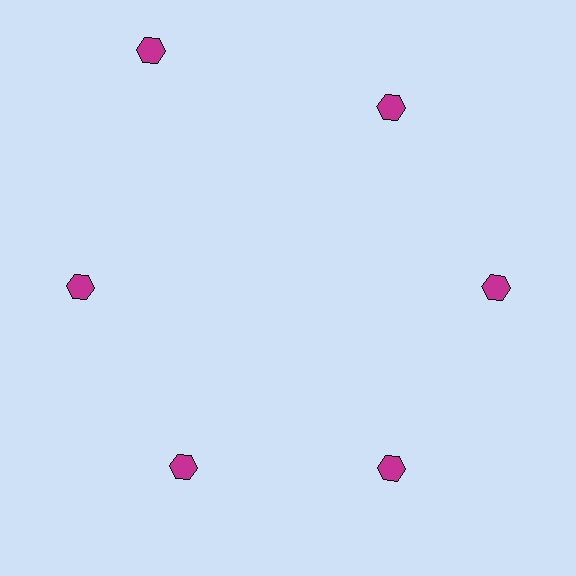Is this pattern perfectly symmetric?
No. The 6 magenta hexagons are arranged in a ring, but one element near the 11 o'clock position is pushed outward from the center, breaking the 6-fold rotational symmetry.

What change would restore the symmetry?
The symmetry would be restored by moving it inward, back onto the ring so that all 6 hexagons sit at equal angles and equal distance from the center.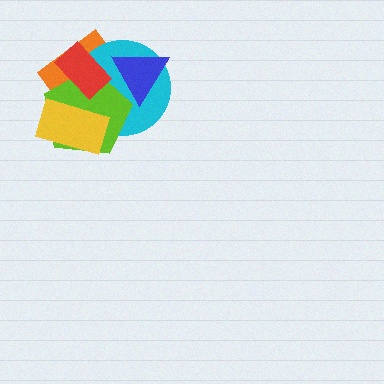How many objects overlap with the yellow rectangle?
3 objects overlap with the yellow rectangle.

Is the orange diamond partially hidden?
Yes, it is partially covered by another shape.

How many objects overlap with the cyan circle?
5 objects overlap with the cyan circle.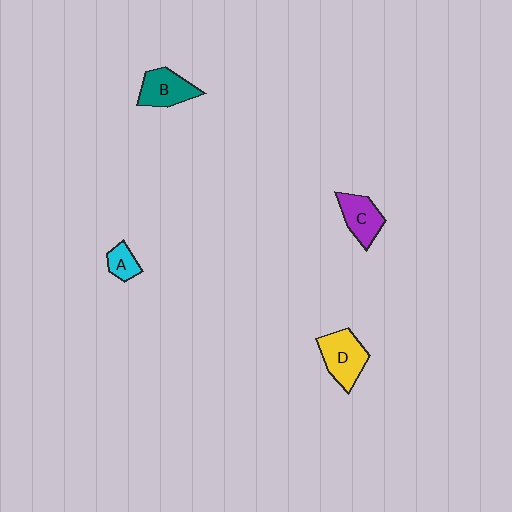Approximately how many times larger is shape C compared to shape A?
Approximately 1.7 times.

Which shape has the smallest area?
Shape A (cyan).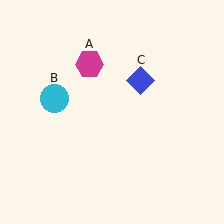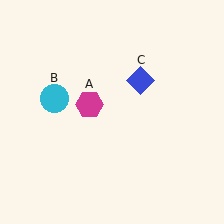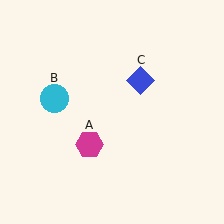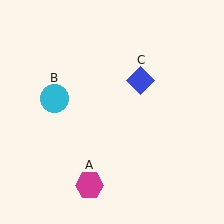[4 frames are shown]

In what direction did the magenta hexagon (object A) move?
The magenta hexagon (object A) moved down.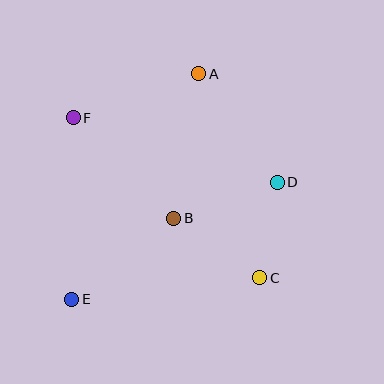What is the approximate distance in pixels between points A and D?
The distance between A and D is approximately 134 pixels.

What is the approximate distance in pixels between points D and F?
The distance between D and F is approximately 214 pixels.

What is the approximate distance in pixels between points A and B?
The distance between A and B is approximately 146 pixels.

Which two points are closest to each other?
Points C and D are closest to each other.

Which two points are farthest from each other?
Points A and E are farthest from each other.